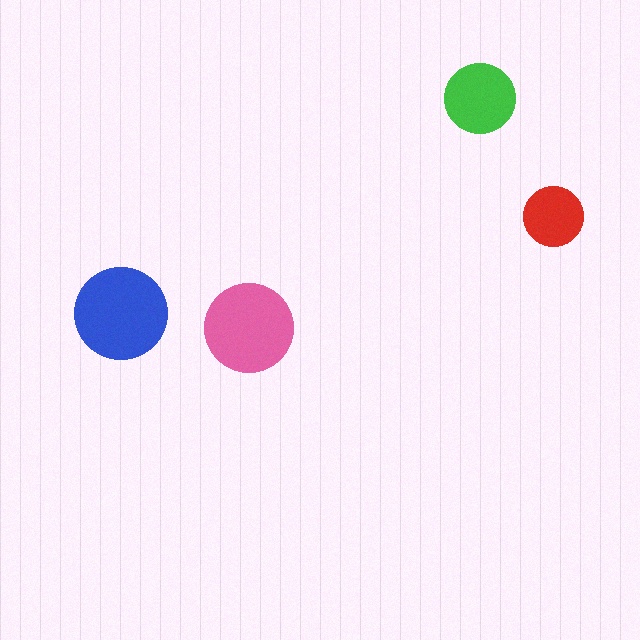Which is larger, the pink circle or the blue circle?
The blue one.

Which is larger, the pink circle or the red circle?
The pink one.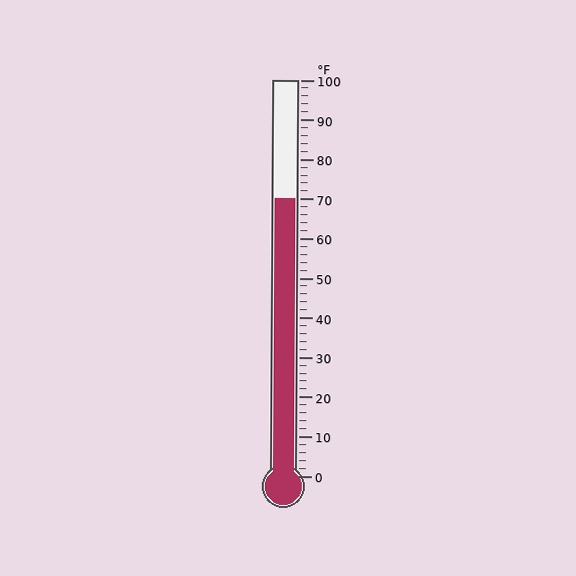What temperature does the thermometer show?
The thermometer shows approximately 70°F.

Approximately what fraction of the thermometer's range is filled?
The thermometer is filled to approximately 70% of its range.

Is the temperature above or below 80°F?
The temperature is below 80°F.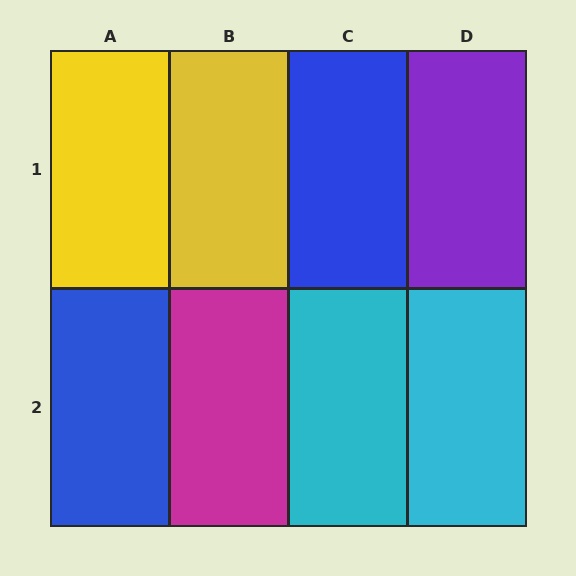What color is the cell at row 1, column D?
Purple.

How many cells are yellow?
2 cells are yellow.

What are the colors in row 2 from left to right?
Blue, magenta, cyan, cyan.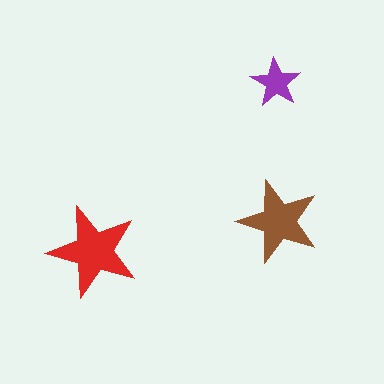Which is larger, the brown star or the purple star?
The brown one.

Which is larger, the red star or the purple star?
The red one.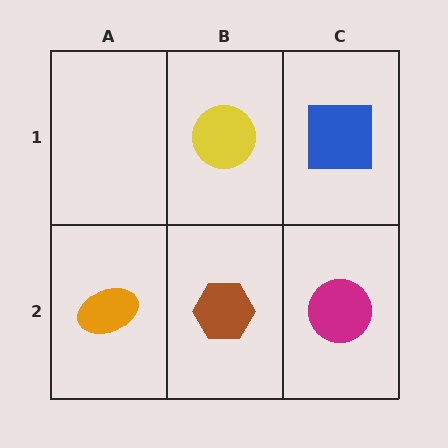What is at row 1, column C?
A blue square.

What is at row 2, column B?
A brown hexagon.